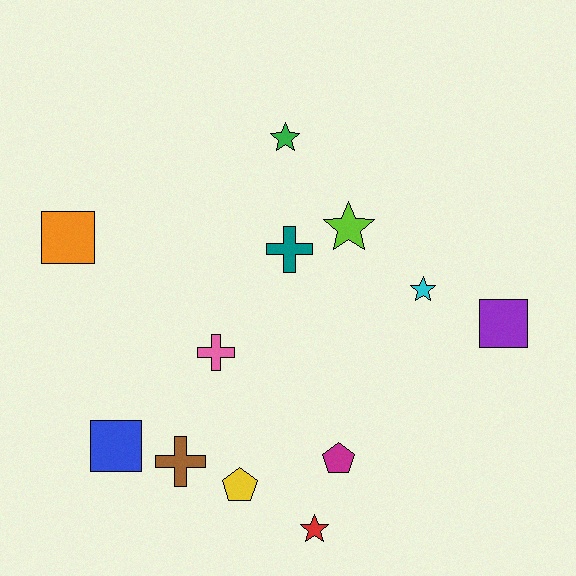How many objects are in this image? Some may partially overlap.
There are 12 objects.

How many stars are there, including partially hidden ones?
There are 4 stars.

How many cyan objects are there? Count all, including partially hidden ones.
There is 1 cyan object.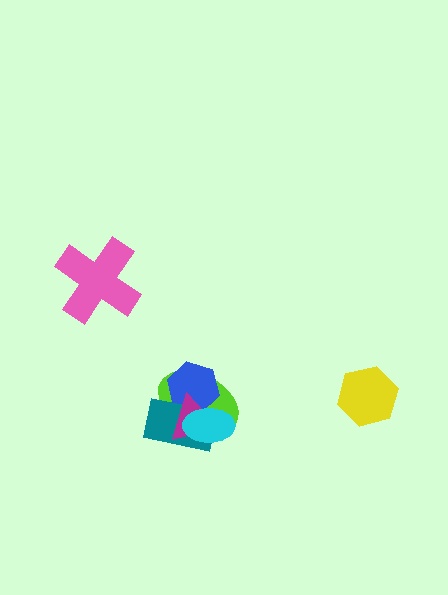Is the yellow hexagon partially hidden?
No, no other shape covers it.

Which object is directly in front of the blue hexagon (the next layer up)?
The teal rectangle is directly in front of the blue hexagon.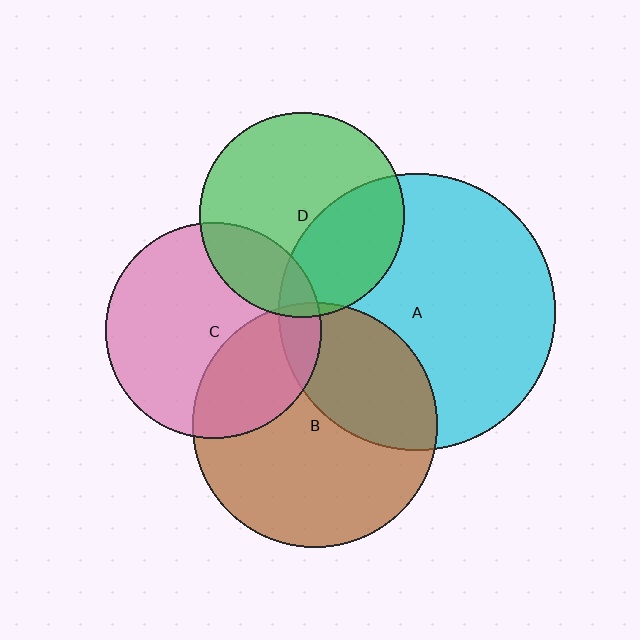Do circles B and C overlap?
Yes.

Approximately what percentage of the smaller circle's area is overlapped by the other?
Approximately 30%.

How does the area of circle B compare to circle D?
Approximately 1.4 times.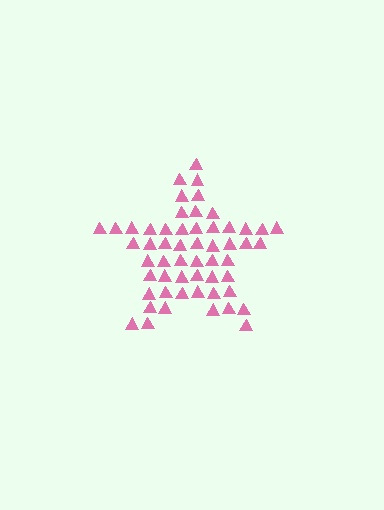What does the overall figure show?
The overall figure shows a star.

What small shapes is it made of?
It is made of small triangles.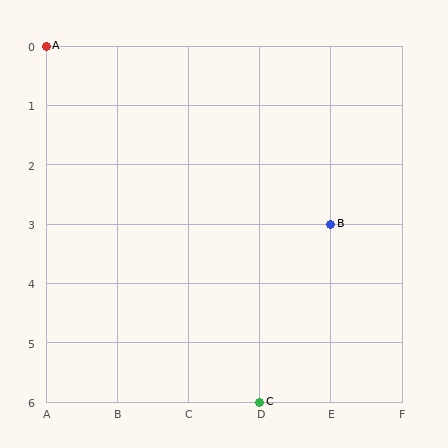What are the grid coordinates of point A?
Point A is at grid coordinates (A, 0).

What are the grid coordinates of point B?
Point B is at grid coordinates (E, 3).